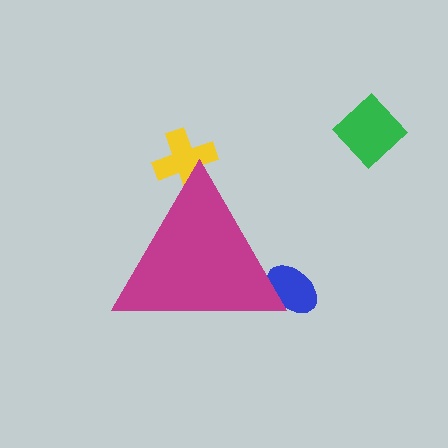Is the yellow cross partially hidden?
Yes, the yellow cross is partially hidden behind the magenta triangle.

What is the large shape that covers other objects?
A magenta triangle.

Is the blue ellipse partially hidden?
Yes, the blue ellipse is partially hidden behind the magenta triangle.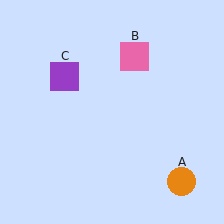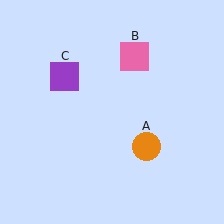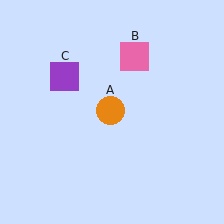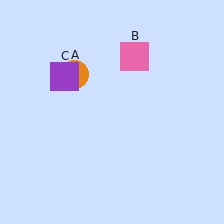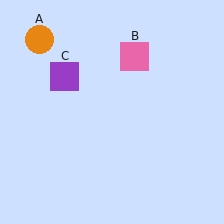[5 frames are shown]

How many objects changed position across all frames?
1 object changed position: orange circle (object A).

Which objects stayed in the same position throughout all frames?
Pink square (object B) and purple square (object C) remained stationary.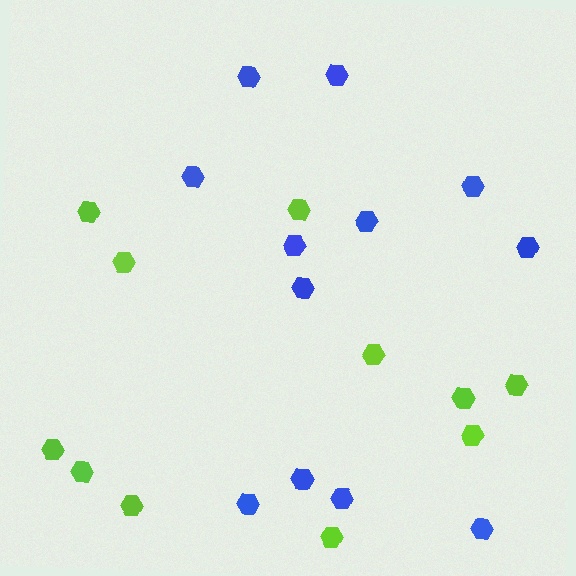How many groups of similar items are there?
There are 2 groups: one group of blue hexagons (12) and one group of lime hexagons (11).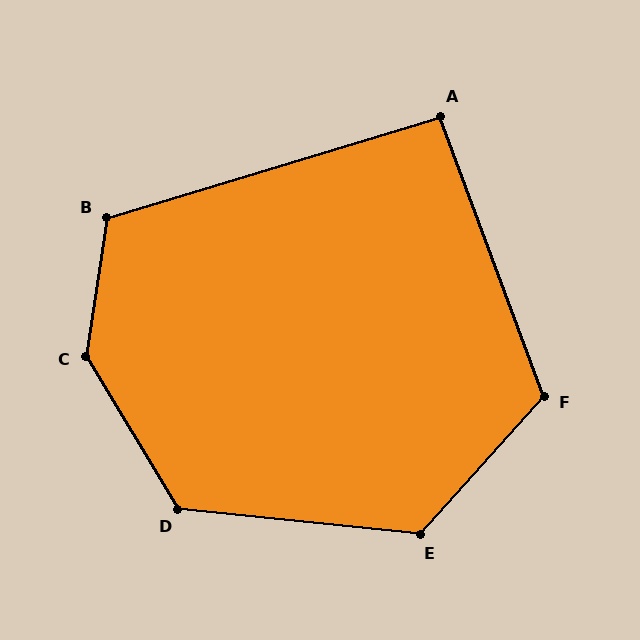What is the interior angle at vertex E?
Approximately 126 degrees (obtuse).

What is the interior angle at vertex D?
Approximately 127 degrees (obtuse).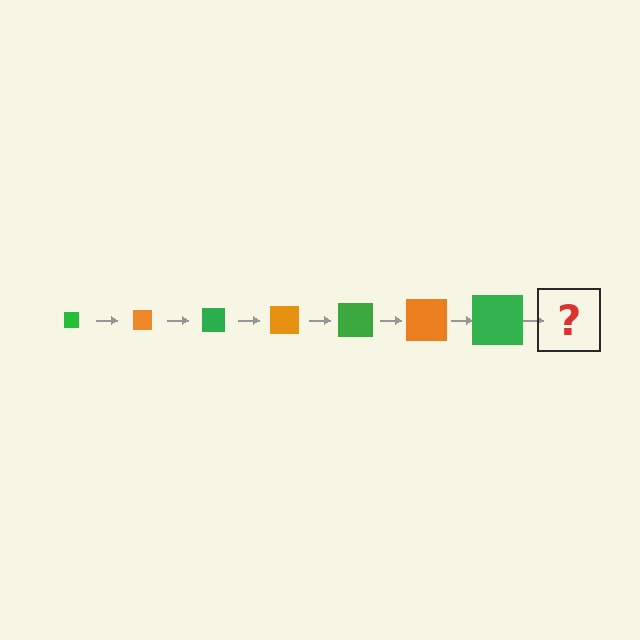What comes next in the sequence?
The next element should be an orange square, larger than the previous one.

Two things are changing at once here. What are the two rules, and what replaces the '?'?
The two rules are that the square grows larger each step and the color cycles through green and orange. The '?' should be an orange square, larger than the previous one.